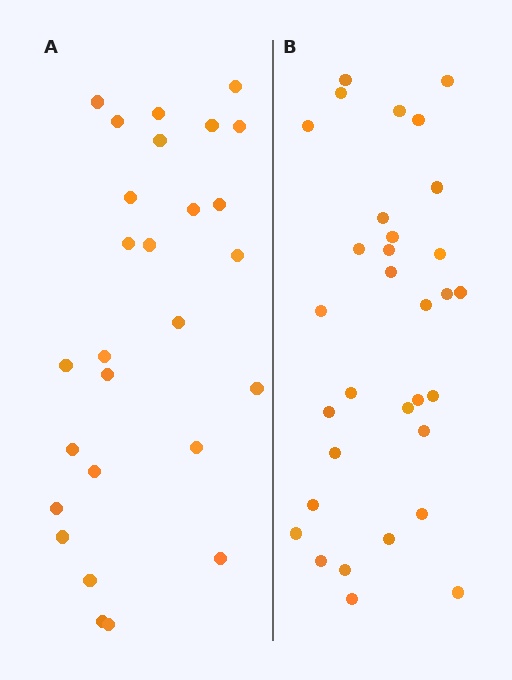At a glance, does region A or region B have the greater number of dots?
Region B (the right region) has more dots.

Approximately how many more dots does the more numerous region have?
Region B has about 5 more dots than region A.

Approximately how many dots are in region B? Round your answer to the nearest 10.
About 30 dots. (The exact count is 32, which rounds to 30.)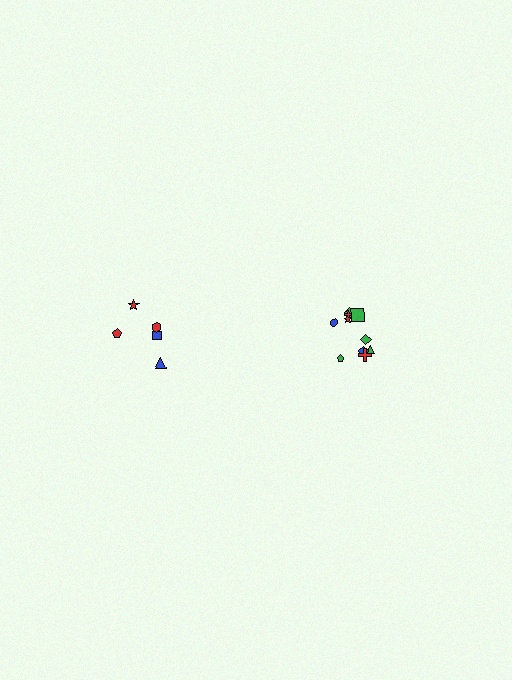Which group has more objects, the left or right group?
The right group.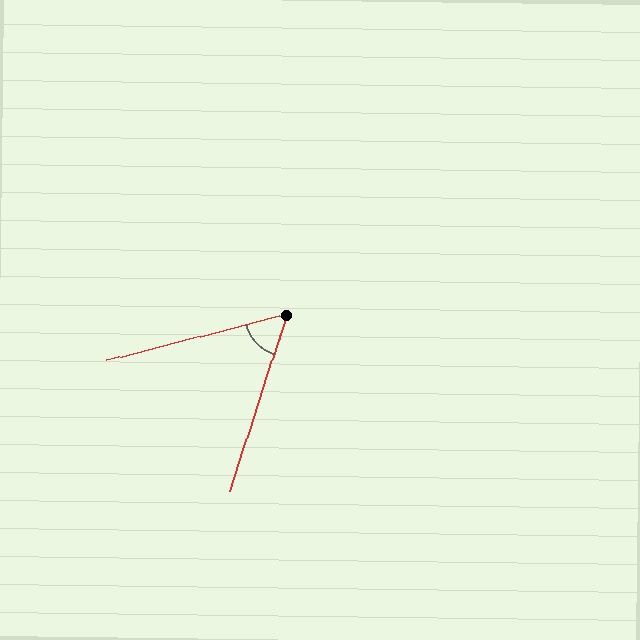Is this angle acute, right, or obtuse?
It is acute.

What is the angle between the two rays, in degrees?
Approximately 58 degrees.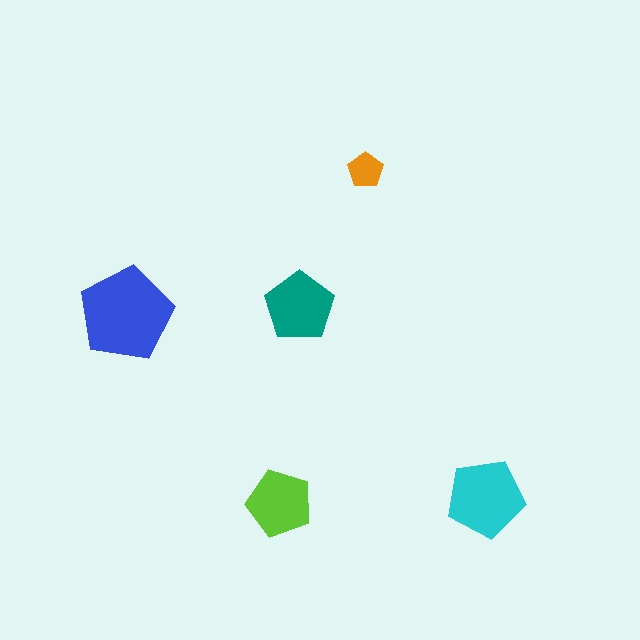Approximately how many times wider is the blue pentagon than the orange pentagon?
About 2.5 times wider.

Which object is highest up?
The orange pentagon is topmost.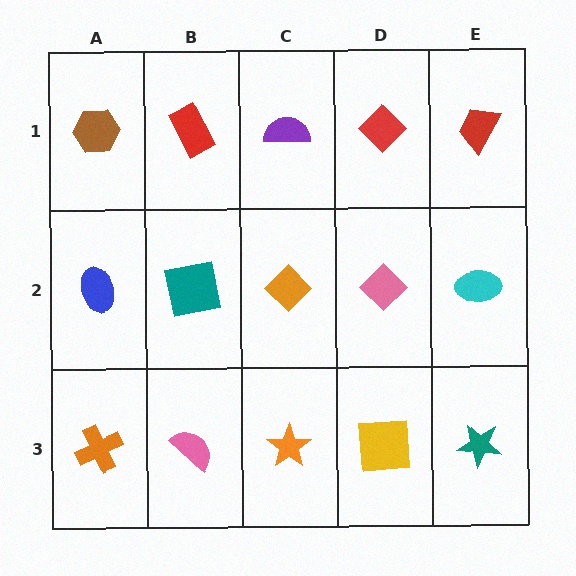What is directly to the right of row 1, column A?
A red rectangle.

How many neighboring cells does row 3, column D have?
3.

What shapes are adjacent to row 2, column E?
A red trapezoid (row 1, column E), a teal star (row 3, column E), a pink diamond (row 2, column D).